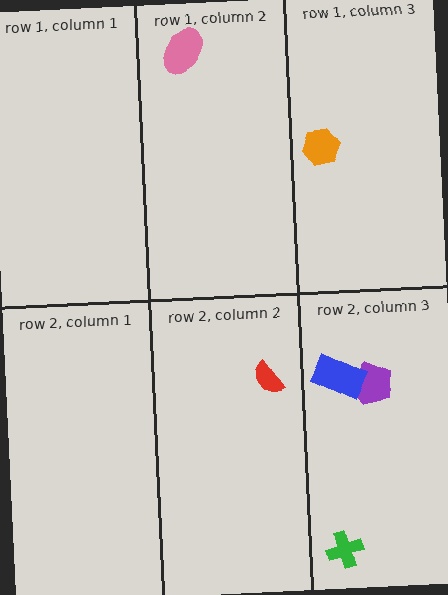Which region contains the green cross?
The row 2, column 3 region.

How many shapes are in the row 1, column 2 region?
1.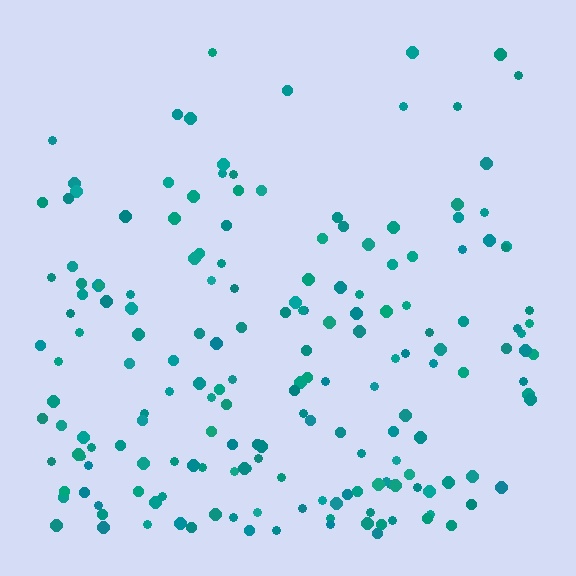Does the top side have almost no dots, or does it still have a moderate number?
Still a moderate number, just noticeably fewer than the bottom.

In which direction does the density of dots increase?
From top to bottom, with the bottom side densest.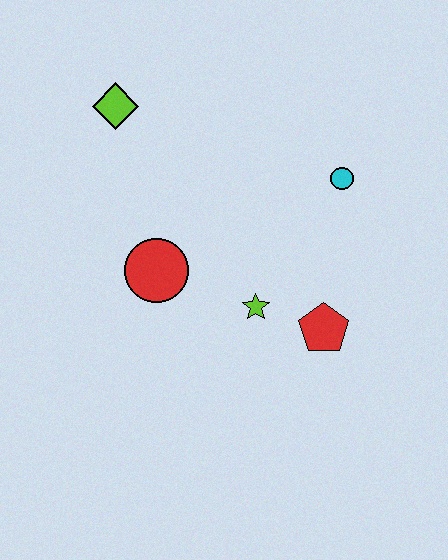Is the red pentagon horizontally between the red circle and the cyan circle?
Yes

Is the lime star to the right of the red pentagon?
No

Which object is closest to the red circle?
The lime star is closest to the red circle.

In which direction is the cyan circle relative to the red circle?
The cyan circle is to the right of the red circle.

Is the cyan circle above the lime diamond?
No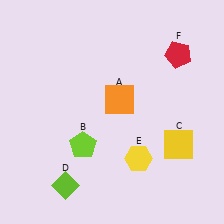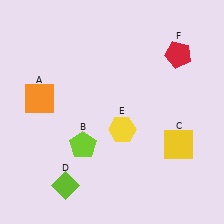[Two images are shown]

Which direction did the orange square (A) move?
The orange square (A) moved left.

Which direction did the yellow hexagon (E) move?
The yellow hexagon (E) moved up.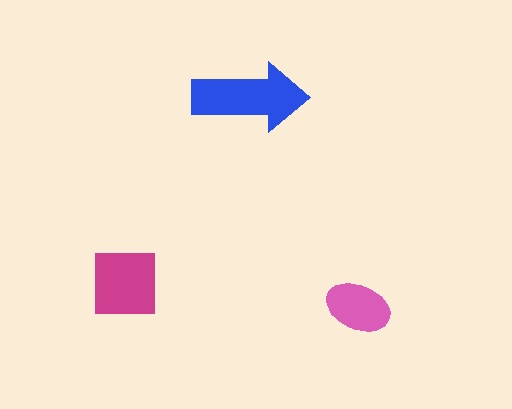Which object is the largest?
The blue arrow.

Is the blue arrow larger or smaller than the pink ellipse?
Larger.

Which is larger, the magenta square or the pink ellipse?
The magenta square.